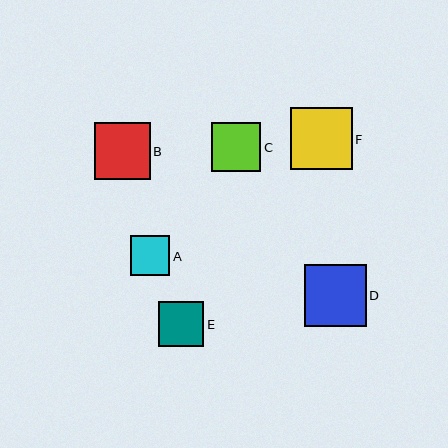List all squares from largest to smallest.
From largest to smallest: D, F, B, C, E, A.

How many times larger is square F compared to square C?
Square F is approximately 1.3 times the size of square C.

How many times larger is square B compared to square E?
Square B is approximately 1.2 times the size of square E.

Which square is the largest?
Square D is the largest with a size of approximately 62 pixels.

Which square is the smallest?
Square A is the smallest with a size of approximately 40 pixels.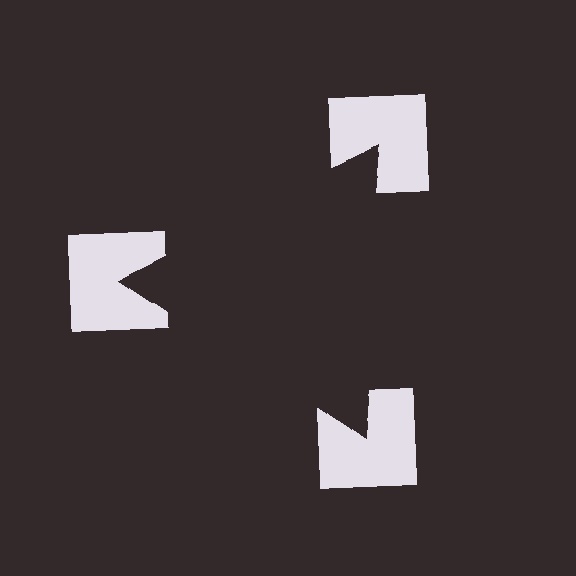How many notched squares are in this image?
There are 3 — one at each vertex of the illusory triangle.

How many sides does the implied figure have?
3 sides.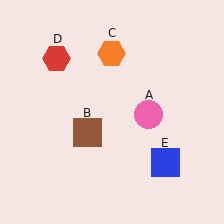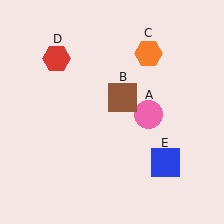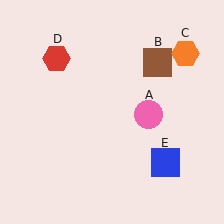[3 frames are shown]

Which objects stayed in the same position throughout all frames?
Pink circle (object A) and red hexagon (object D) and blue square (object E) remained stationary.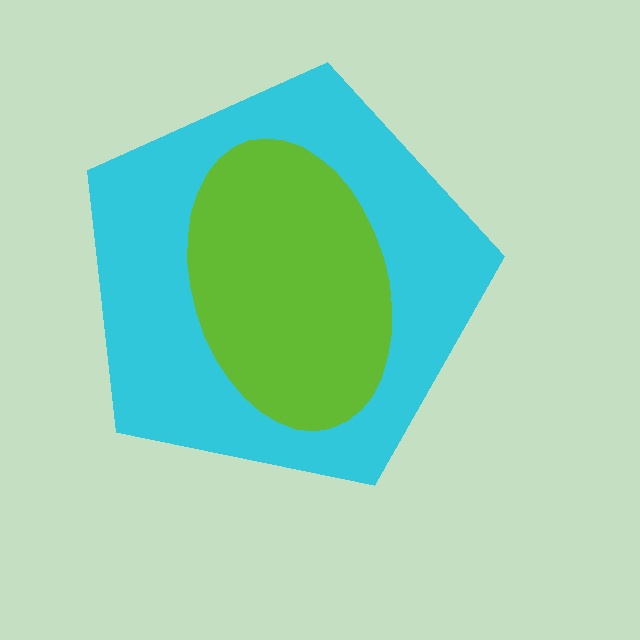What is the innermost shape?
The lime ellipse.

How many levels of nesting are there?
2.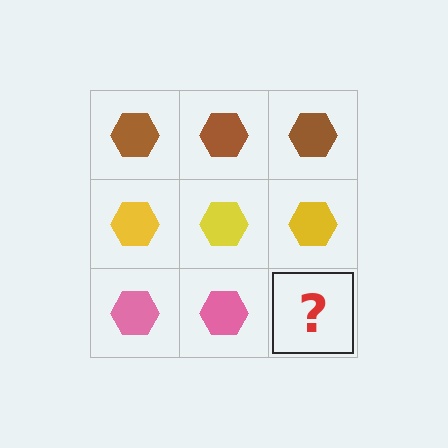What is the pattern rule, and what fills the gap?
The rule is that each row has a consistent color. The gap should be filled with a pink hexagon.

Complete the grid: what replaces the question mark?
The question mark should be replaced with a pink hexagon.